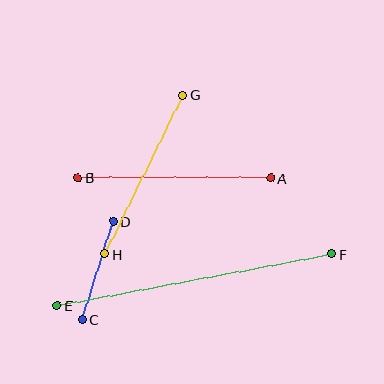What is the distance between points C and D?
The distance is approximately 103 pixels.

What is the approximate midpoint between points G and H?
The midpoint is at approximately (144, 174) pixels.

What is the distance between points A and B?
The distance is approximately 193 pixels.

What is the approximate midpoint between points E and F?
The midpoint is at approximately (195, 280) pixels.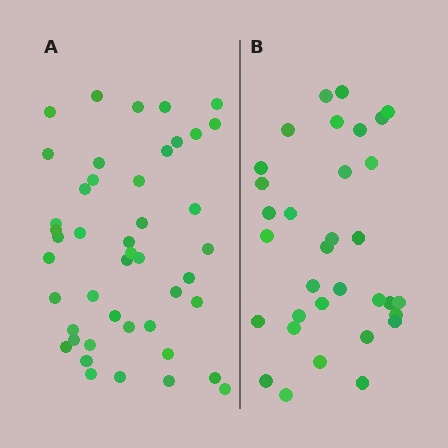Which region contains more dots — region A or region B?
Region A (the left region) has more dots.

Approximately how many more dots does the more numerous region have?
Region A has roughly 12 or so more dots than region B.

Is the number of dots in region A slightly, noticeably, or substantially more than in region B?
Region A has noticeably more, but not dramatically so. The ratio is roughly 1.4 to 1.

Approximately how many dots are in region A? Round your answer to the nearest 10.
About 40 dots. (The exact count is 45, which rounds to 40.)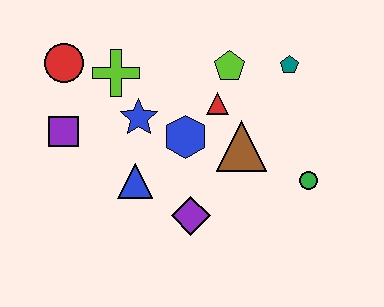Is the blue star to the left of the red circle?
No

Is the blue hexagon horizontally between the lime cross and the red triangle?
Yes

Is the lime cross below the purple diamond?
No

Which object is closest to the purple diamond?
The blue triangle is closest to the purple diamond.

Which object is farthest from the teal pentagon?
The purple square is farthest from the teal pentagon.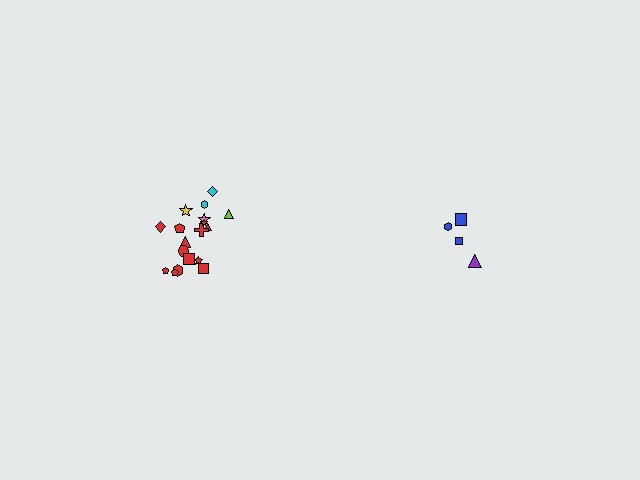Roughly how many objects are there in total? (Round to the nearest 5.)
Roughly 20 objects in total.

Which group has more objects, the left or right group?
The left group.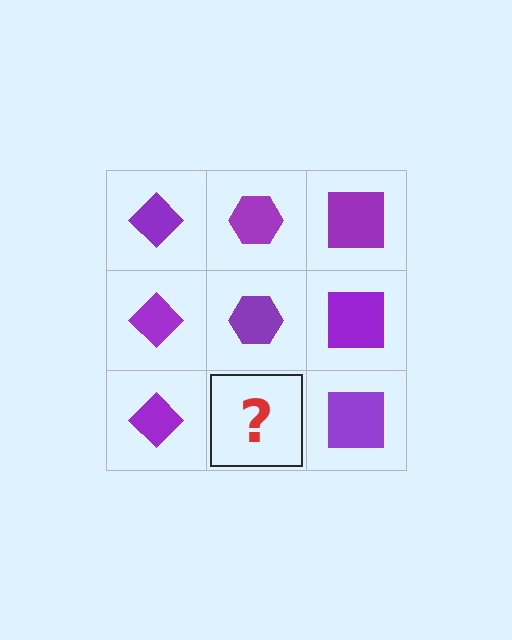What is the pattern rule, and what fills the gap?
The rule is that each column has a consistent shape. The gap should be filled with a purple hexagon.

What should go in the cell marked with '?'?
The missing cell should contain a purple hexagon.